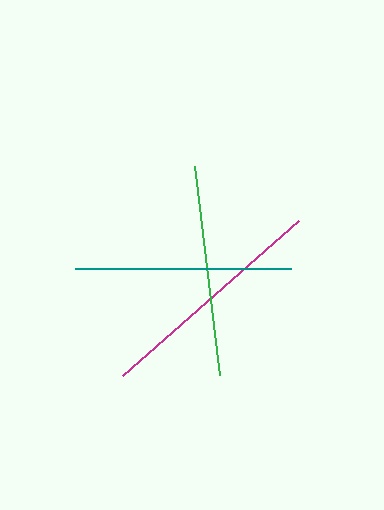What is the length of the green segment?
The green segment is approximately 211 pixels long.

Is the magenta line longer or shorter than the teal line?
The magenta line is longer than the teal line.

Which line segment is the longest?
The magenta line is the longest at approximately 235 pixels.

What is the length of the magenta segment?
The magenta segment is approximately 235 pixels long.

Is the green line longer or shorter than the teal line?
The teal line is longer than the green line.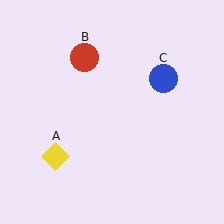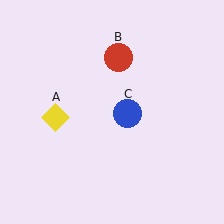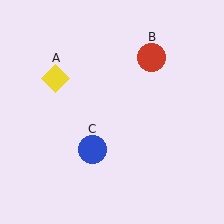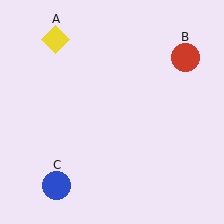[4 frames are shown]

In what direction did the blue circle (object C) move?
The blue circle (object C) moved down and to the left.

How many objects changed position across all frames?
3 objects changed position: yellow diamond (object A), red circle (object B), blue circle (object C).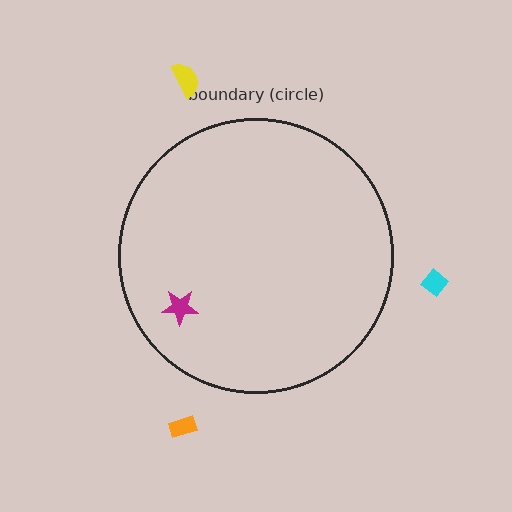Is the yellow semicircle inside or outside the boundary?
Outside.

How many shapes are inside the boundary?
1 inside, 3 outside.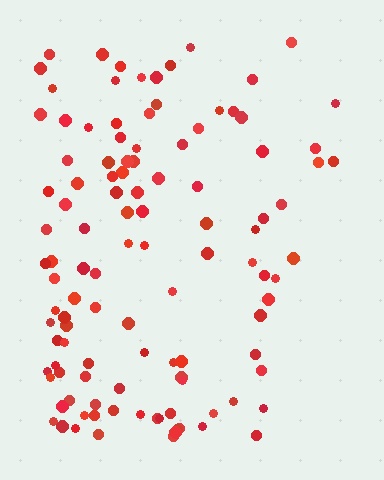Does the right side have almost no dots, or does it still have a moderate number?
Still a moderate number, just noticeably fewer than the left.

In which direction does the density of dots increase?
From right to left, with the left side densest.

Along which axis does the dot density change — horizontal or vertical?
Horizontal.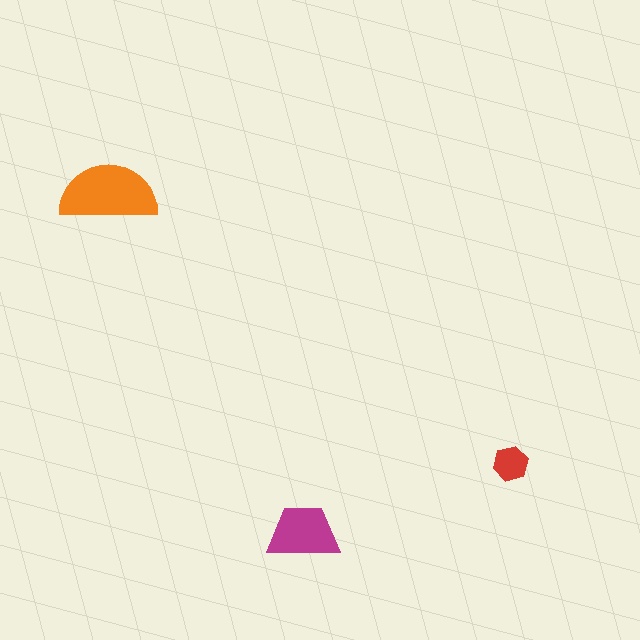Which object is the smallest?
The red hexagon.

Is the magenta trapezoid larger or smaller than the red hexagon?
Larger.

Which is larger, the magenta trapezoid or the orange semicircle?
The orange semicircle.